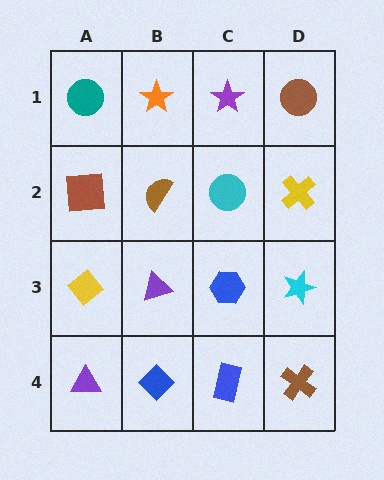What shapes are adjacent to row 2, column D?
A brown circle (row 1, column D), a cyan star (row 3, column D), a cyan circle (row 2, column C).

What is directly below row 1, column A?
A brown square.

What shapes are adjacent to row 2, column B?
An orange star (row 1, column B), a purple triangle (row 3, column B), a brown square (row 2, column A), a cyan circle (row 2, column C).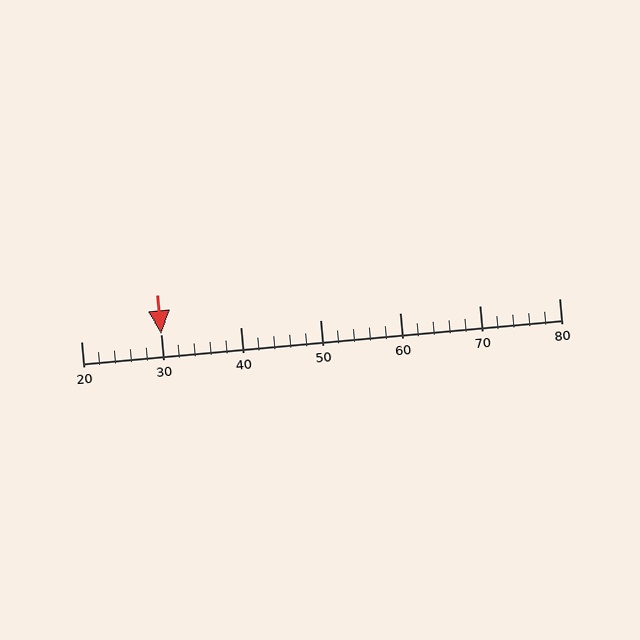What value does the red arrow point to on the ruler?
The red arrow points to approximately 30.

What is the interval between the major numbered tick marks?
The major tick marks are spaced 10 units apart.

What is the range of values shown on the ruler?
The ruler shows values from 20 to 80.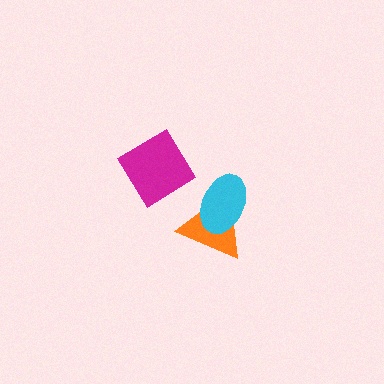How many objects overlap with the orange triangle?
1 object overlaps with the orange triangle.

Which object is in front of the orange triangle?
The cyan ellipse is in front of the orange triangle.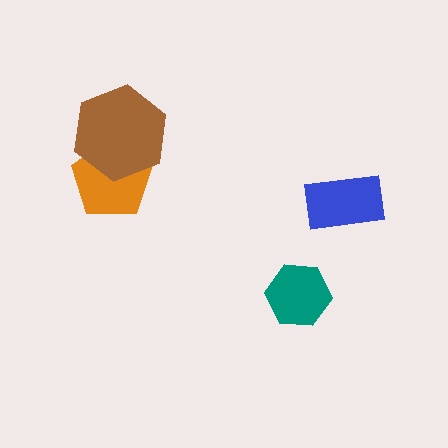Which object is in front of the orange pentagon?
The brown hexagon is in front of the orange pentagon.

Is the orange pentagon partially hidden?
Yes, it is partially covered by another shape.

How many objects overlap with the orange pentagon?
1 object overlaps with the orange pentagon.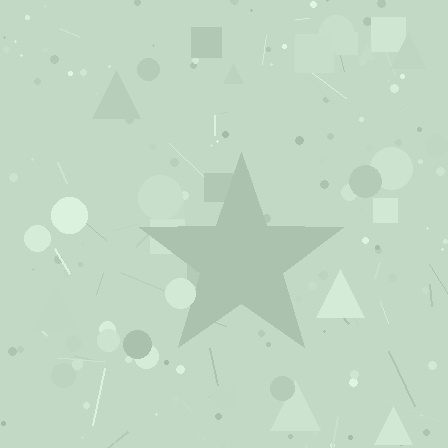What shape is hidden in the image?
A star is hidden in the image.